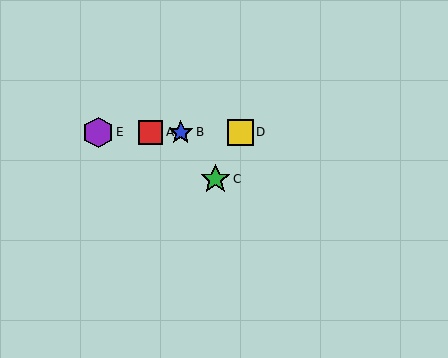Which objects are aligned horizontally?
Objects A, B, D, E are aligned horizontally.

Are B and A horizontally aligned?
Yes, both are at y≈132.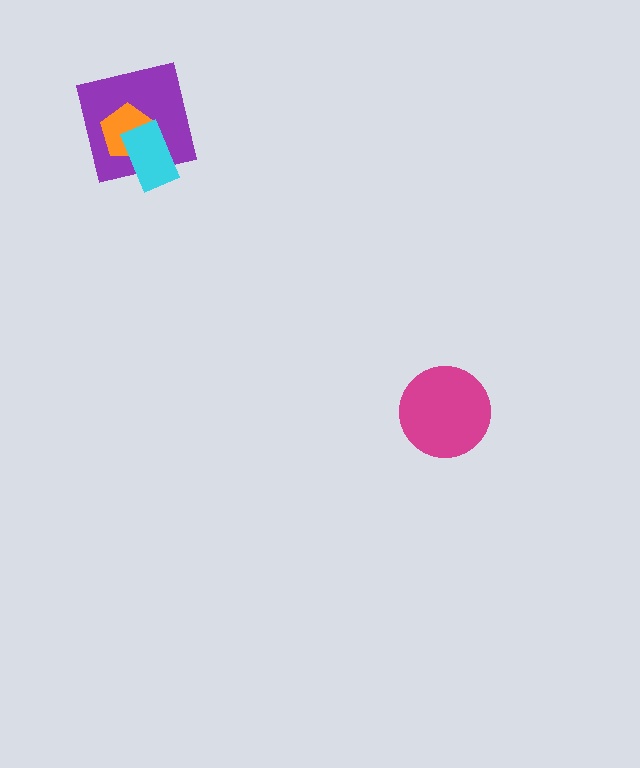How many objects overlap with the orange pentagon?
2 objects overlap with the orange pentagon.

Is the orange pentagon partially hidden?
Yes, it is partially covered by another shape.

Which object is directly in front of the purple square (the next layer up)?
The orange pentagon is directly in front of the purple square.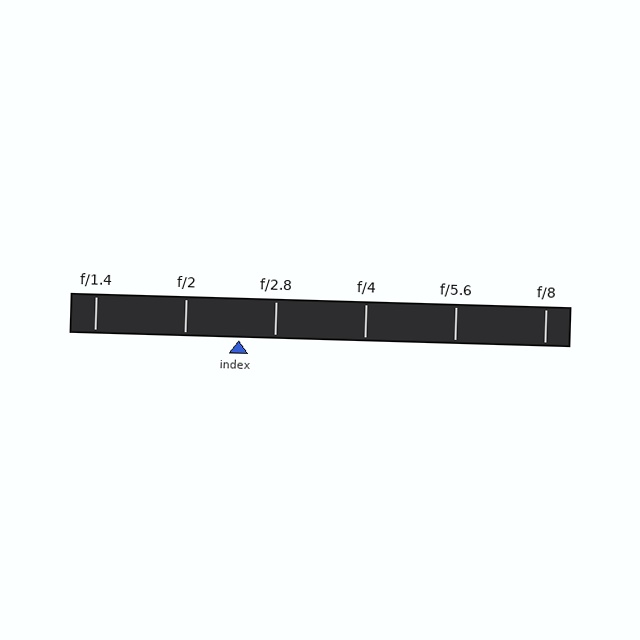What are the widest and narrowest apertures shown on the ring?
The widest aperture shown is f/1.4 and the narrowest is f/8.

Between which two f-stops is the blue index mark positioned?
The index mark is between f/2 and f/2.8.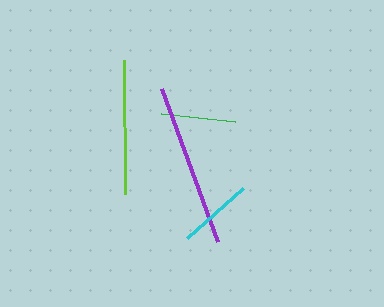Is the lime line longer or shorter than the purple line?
The purple line is longer than the lime line.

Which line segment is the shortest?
The green line is the shortest at approximately 75 pixels.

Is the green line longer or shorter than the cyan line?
The cyan line is longer than the green line.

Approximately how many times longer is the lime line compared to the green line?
The lime line is approximately 1.8 times the length of the green line.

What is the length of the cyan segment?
The cyan segment is approximately 76 pixels long.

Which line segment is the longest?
The purple line is the longest at approximately 163 pixels.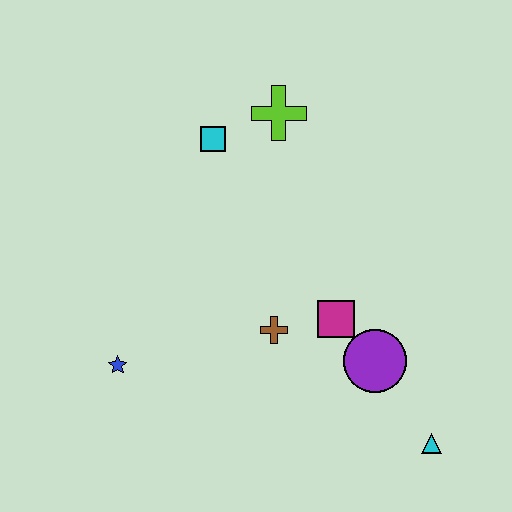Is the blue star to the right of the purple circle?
No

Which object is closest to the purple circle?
The magenta square is closest to the purple circle.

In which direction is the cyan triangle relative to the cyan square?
The cyan triangle is below the cyan square.